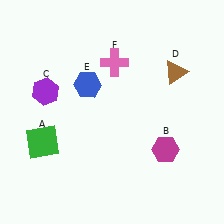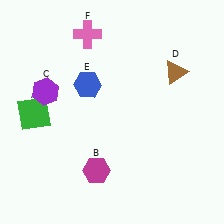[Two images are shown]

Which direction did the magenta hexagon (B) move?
The magenta hexagon (B) moved left.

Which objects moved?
The objects that moved are: the green square (A), the magenta hexagon (B), the pink cross (F).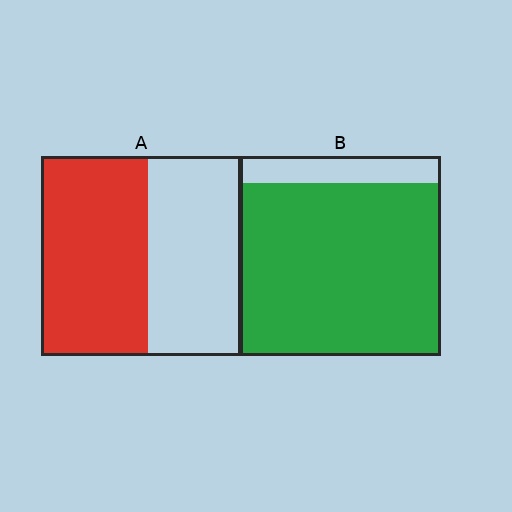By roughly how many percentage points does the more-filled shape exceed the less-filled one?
By roughly 35 percentage points (B over A).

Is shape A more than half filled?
Roughly half.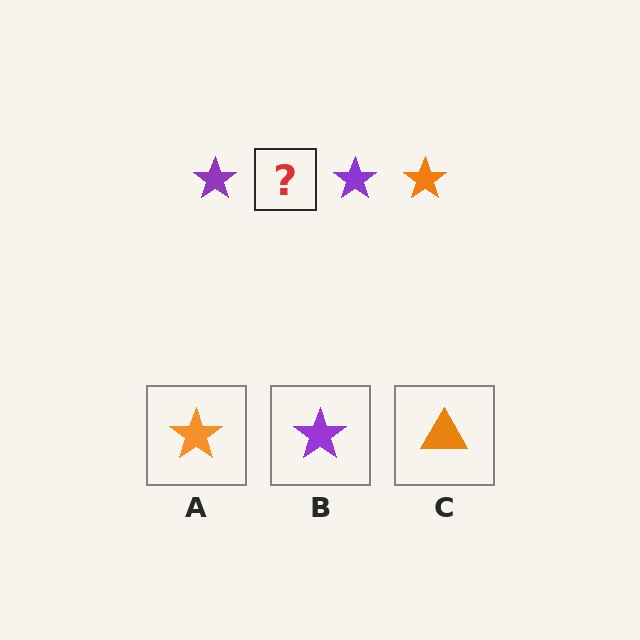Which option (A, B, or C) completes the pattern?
A.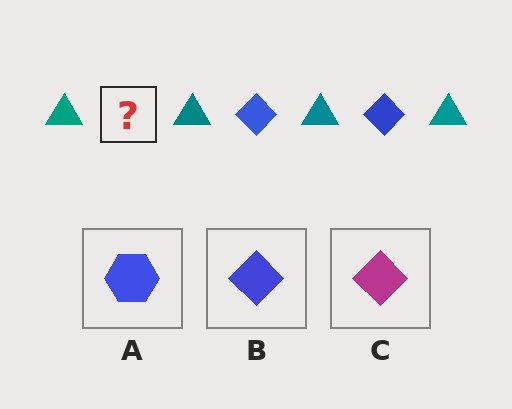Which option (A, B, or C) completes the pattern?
B.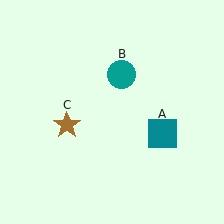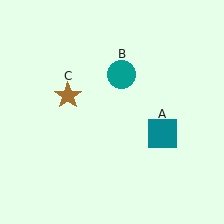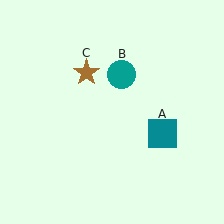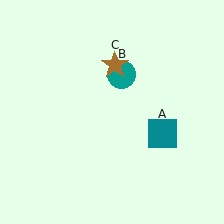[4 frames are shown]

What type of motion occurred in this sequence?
The brown star (object C) rotated clockwise around the center of the scene.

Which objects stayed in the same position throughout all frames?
Teal square (object A) and teal circle (object B) remained stationary.